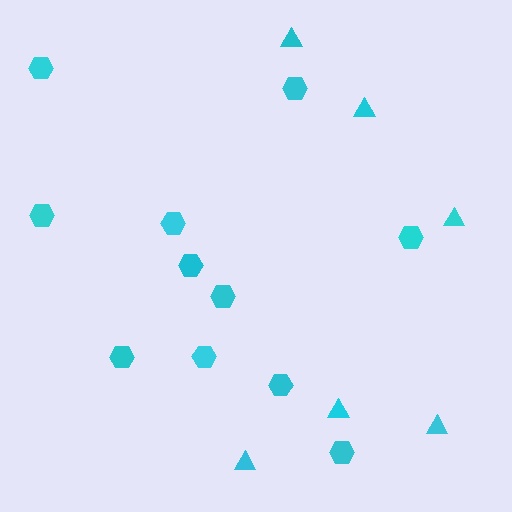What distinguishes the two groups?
There are 2 groups: one group of hexagons (11) and one group of triangles (6).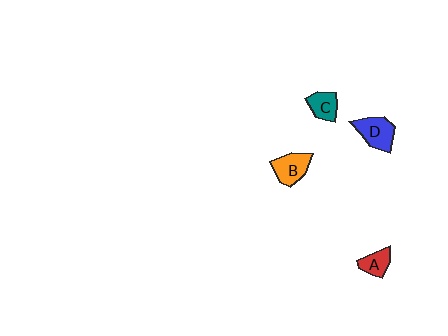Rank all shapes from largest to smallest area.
From largest to smallest: D (blue), B (orange), C (teal), A (red).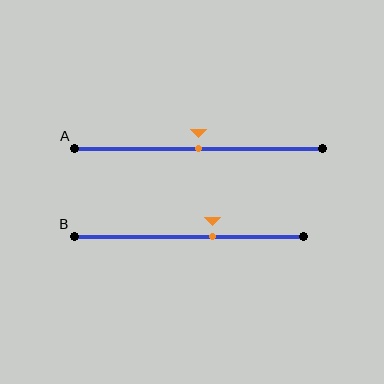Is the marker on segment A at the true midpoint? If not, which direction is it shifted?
Yes, the marker on segment A is at the true midpoint.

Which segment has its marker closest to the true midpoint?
Segment A has its marker closest to the true midpoint.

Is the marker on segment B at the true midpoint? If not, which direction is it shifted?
No, the marker on segment B is shifted to the right by about 10% of the segment length.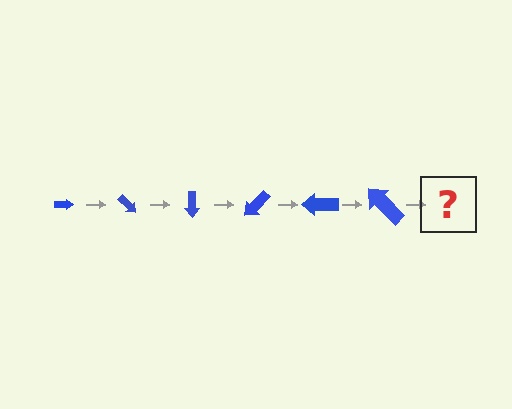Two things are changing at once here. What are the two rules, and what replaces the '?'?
The two rules are that the arrow grows larger each step and it rotates 45 degrees each step. The '?' should be an arrow, larger than the previous one and rotated 270 degrees from the start.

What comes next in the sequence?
The next element should be an arrow, larger than the previous one and rotated 270 degrees from the start.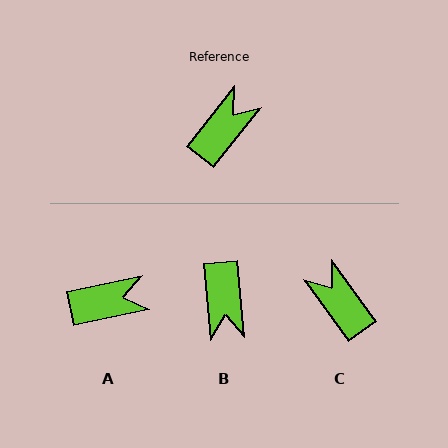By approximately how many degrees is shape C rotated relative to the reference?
Approximately 73 degrees counter-clockwise.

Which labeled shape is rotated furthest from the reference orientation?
B, about 137 degrees away.